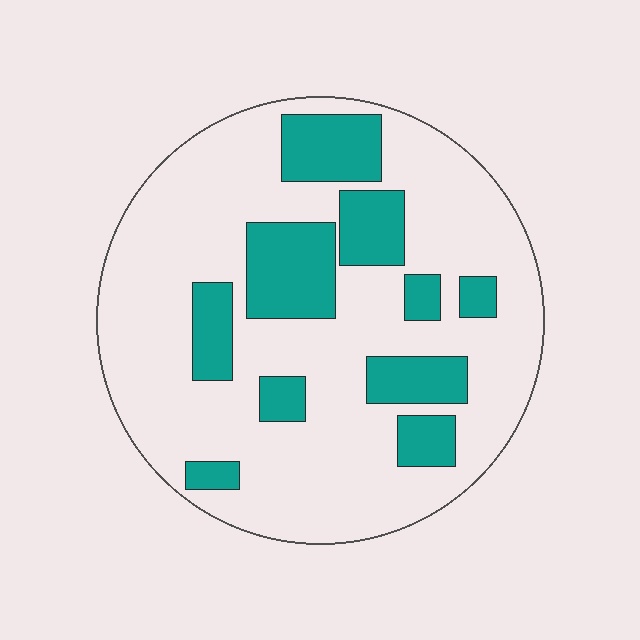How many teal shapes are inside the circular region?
10.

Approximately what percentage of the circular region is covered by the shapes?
Approximately 25%.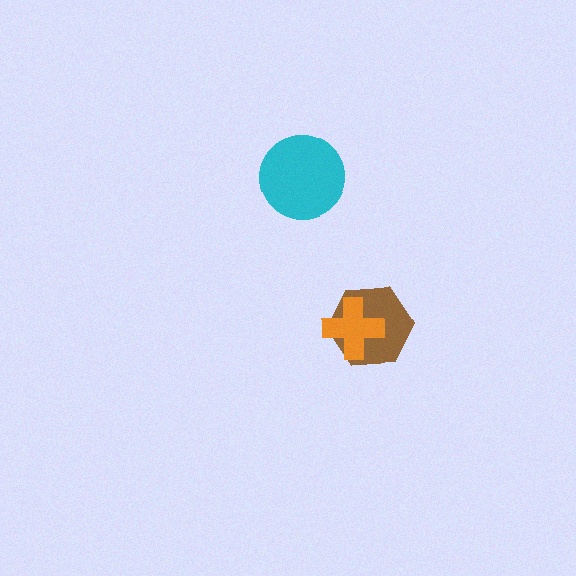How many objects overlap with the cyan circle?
0 objects overlap with the cyan circle.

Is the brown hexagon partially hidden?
Yes, it is partially covered by another shape.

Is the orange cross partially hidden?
No, no other shape covers it.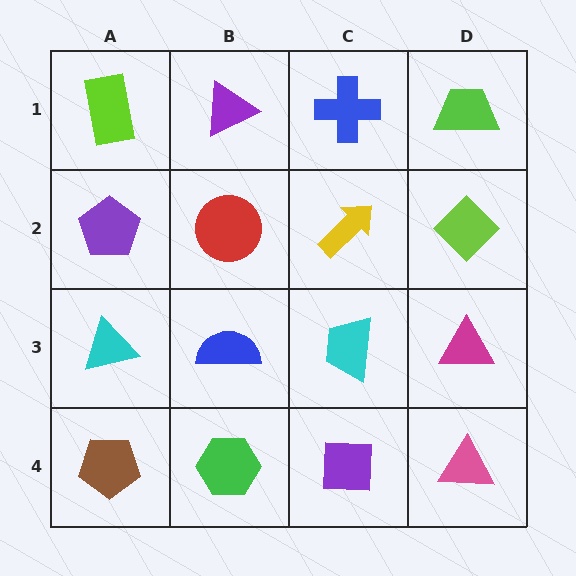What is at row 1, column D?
A lime trapezoid.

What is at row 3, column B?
A blue semicircle.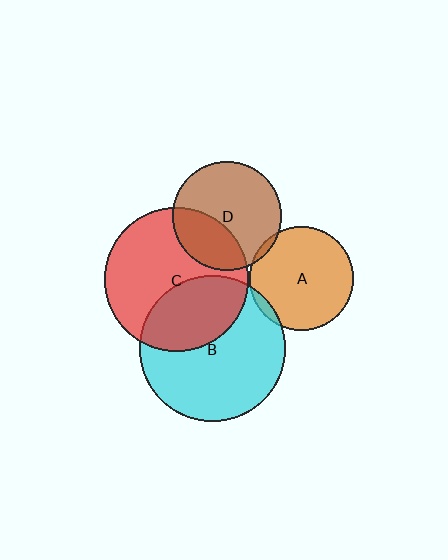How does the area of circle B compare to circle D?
Approximately 1.8 times.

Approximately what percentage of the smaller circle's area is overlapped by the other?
Approximately 5%.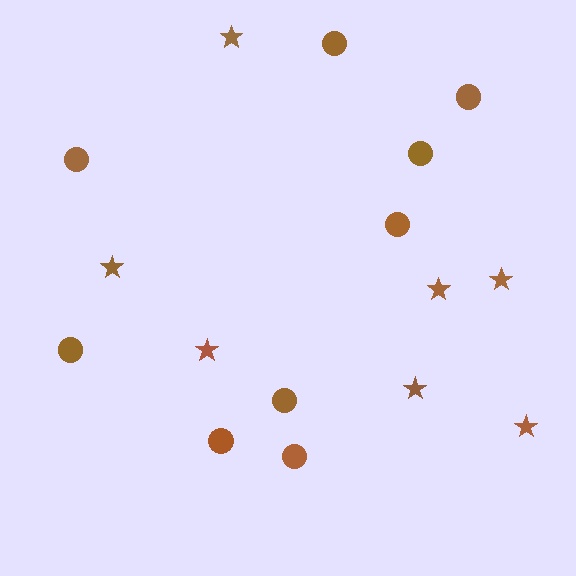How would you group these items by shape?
There are 2 groups: one group of stars (7) and one group of circles (9).